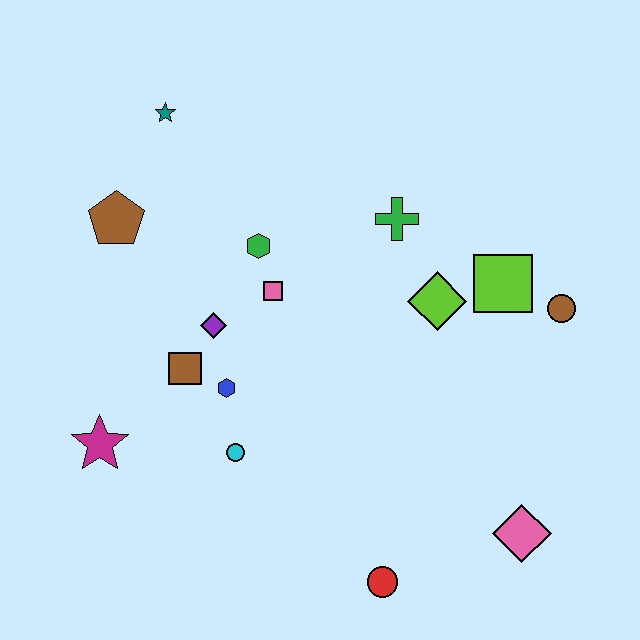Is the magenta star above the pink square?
No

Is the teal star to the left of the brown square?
Yes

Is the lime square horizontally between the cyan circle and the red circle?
No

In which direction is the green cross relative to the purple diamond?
The green cross is to the right of the purple diamond.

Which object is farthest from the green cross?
The magenta star is farthest from the green cross.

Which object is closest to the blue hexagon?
The brown square is closest to the blue hexagon.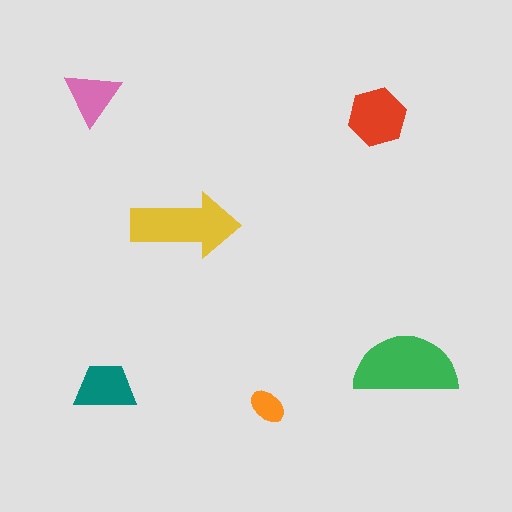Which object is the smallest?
The orange ellipse.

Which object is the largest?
The green semicircle.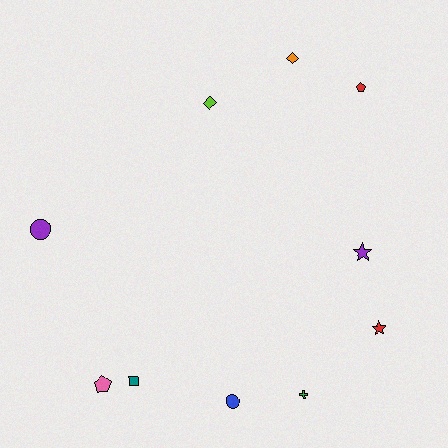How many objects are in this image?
There are 10 objects.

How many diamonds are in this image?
There are 2 diamonds.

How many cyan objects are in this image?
There are no cyan objects.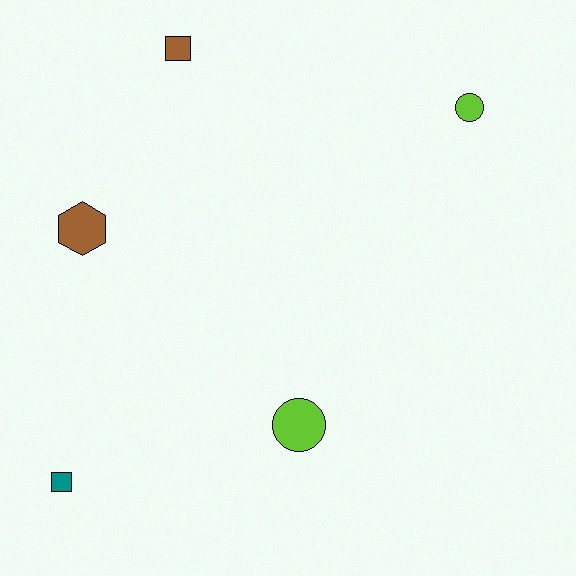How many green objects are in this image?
There are no green objects.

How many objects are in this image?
There are 5 objects.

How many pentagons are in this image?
There are no pentagons.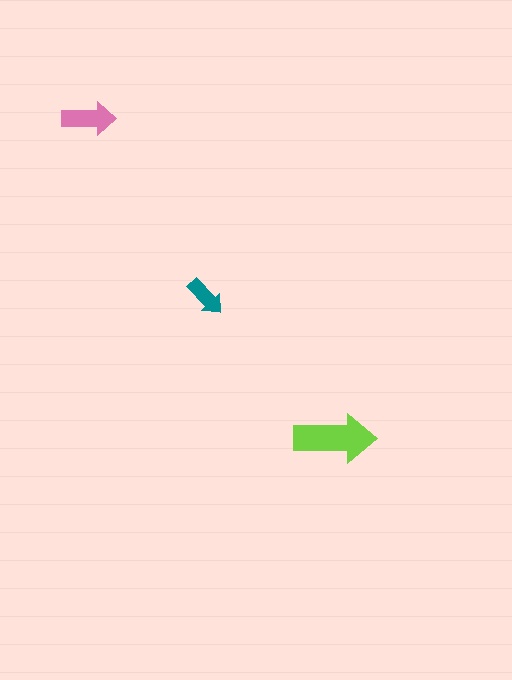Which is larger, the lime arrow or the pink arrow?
The lime one.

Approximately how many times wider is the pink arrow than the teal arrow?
About 1.5 times wider.